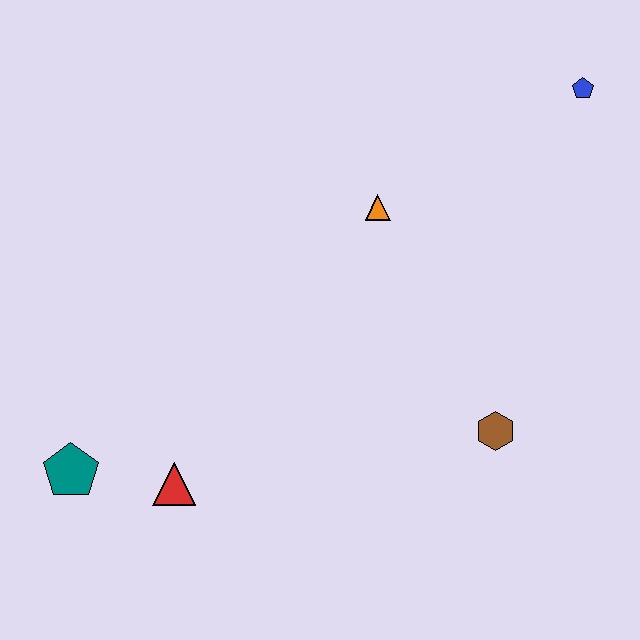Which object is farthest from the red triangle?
The blue pentagon is farthest from the red triangle.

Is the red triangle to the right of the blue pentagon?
No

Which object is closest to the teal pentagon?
The red triangle is closest to the teal pentagon.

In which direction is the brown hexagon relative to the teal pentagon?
The brown hexagon is to the right of the teal pentagon.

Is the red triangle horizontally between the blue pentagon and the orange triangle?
No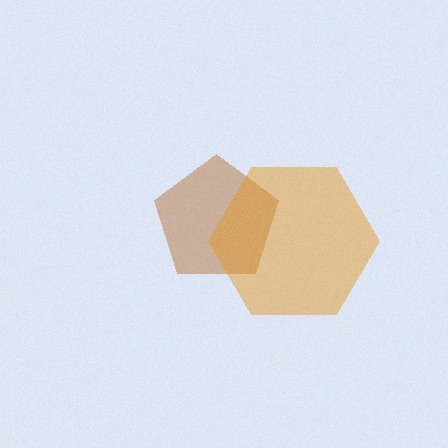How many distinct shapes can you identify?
There are 2 distinct shapes: a brown pentagon, an orange hexagon.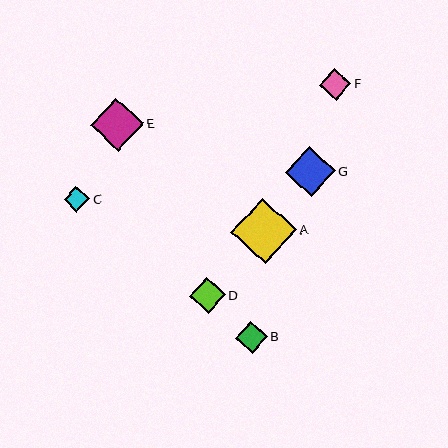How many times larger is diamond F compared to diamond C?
Diamond F is approximately 1.2 times the size of diamond C.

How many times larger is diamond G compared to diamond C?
Diamond G is approximately 2.0 times the size of diamond C.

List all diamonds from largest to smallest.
From largest to smallest: A, E, G, D, B, F, C.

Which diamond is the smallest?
Diamond C is the smallest with a size of approximately 25 pixels.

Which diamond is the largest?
Diamond A is the largest with a size of approximately 65 pixels.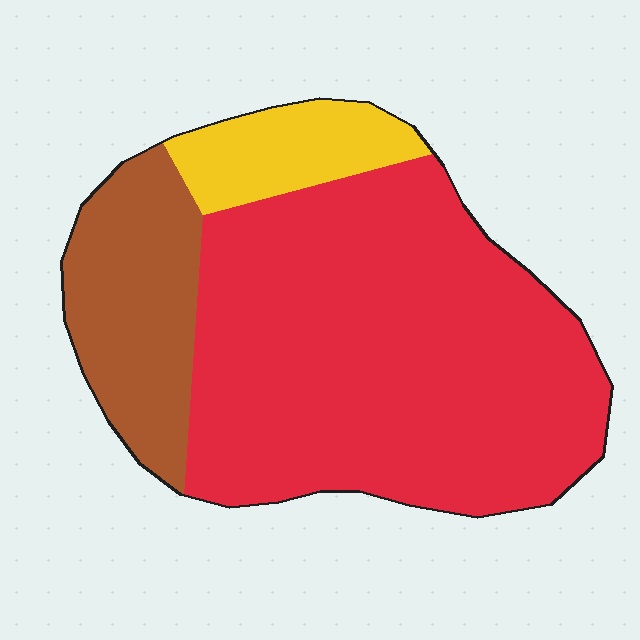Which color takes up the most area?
Red, at roughly 70%.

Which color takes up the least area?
Yellow, at roughly 10%.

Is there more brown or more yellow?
Brown.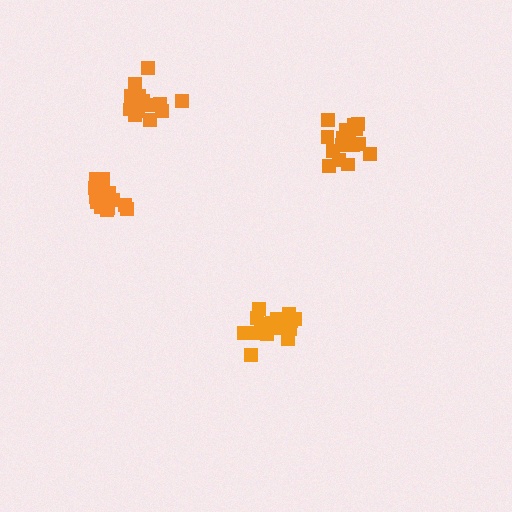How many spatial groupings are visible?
There are 4 spatial groupings.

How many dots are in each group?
Group 1: 20 dots, Group 2: 18 dots, Group 3: 16 dots, Group 4: 15 dots (69 total).